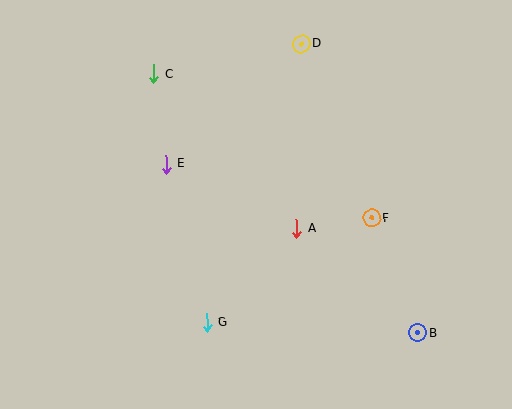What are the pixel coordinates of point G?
Point G is at (207, 322).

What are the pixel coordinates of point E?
Point E is at (166, 164).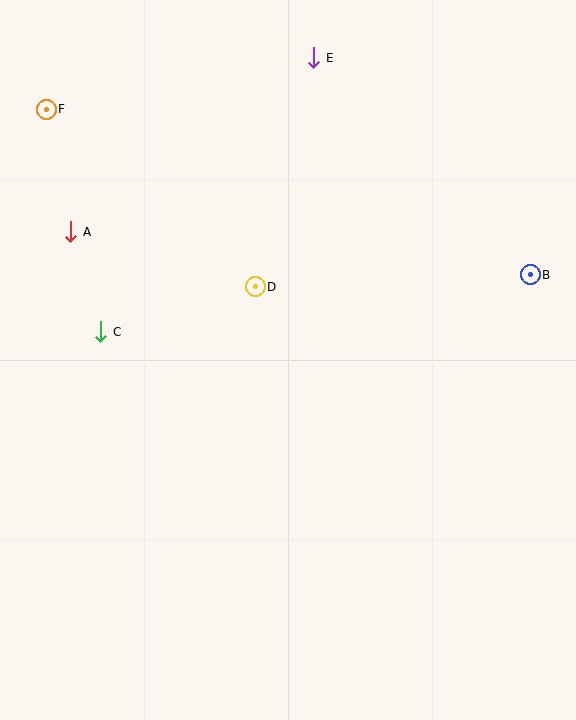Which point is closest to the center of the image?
Point D at (255, 287) is closest to the center.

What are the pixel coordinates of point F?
Point F is at (46, 109).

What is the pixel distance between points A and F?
The distance between A and F is 125 pixels.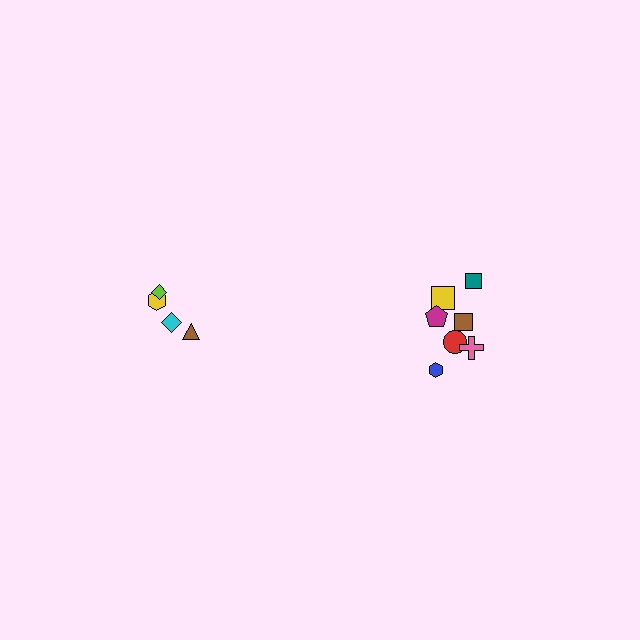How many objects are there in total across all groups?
There are 11 objects.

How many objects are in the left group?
There are 4 objects.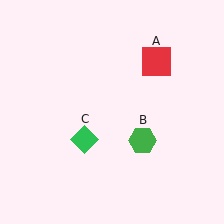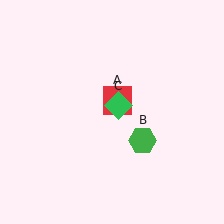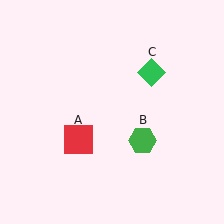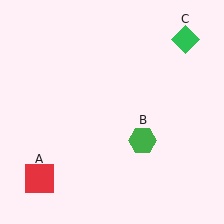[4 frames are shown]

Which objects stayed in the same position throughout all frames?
Green hexagon (object B) remained stationary.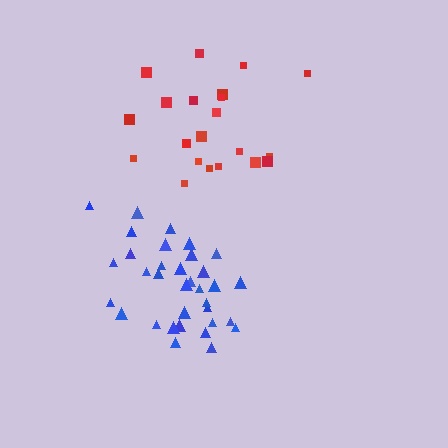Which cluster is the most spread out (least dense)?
Red.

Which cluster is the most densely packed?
Blue.